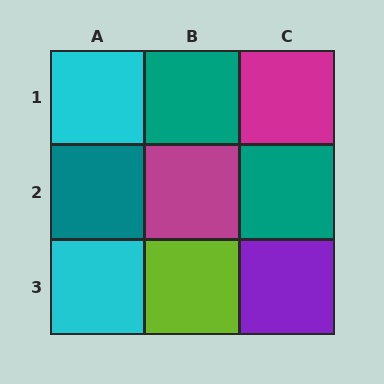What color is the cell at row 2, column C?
Teal.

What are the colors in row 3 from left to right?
Cyan, lime, purple.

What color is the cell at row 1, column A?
Cyan.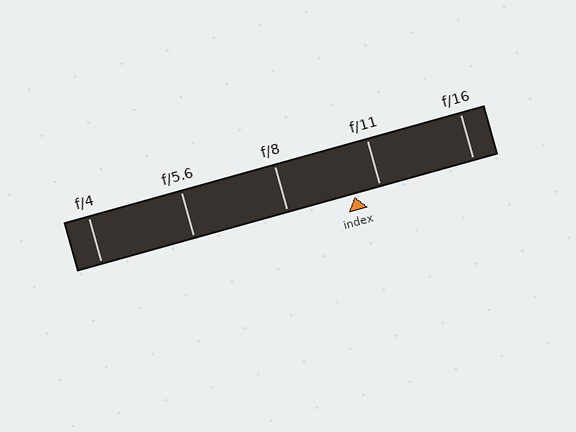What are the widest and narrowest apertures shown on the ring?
The widest aperture shown is f/4 and the narrowest is f/16.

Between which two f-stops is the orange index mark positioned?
The index mark is between f/8 and f/11.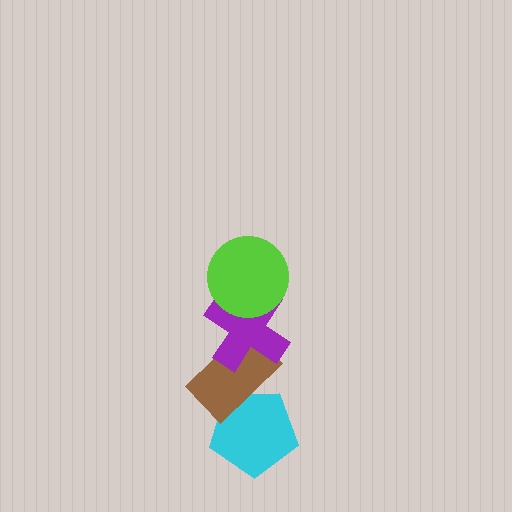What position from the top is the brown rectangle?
The brown rectangle is 3rd from the top.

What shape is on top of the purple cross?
The lime circle is on top of the purple cross.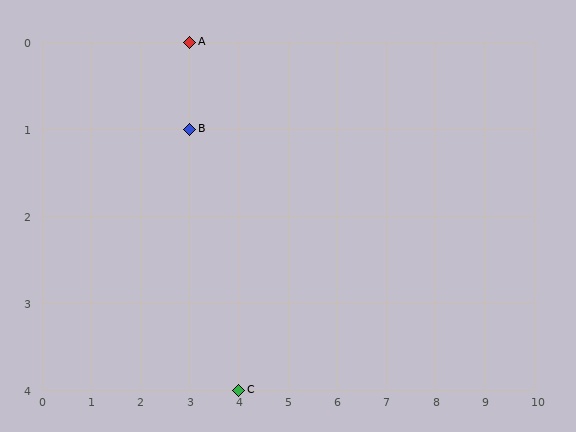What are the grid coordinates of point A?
Point A is at grid coordinates (3, 0).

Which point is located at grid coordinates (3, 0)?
Point A is at (3, 0).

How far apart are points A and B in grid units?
Points A and B are 1 row apart.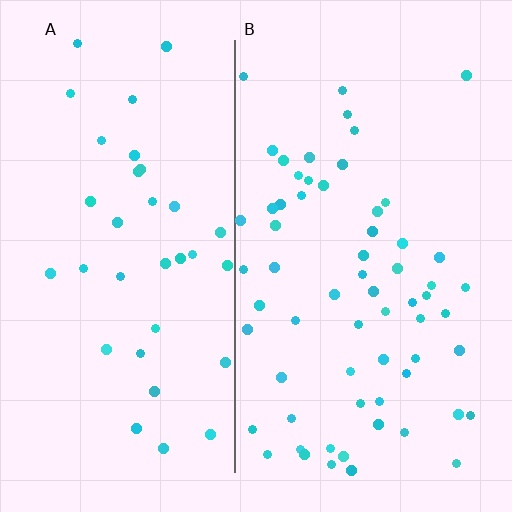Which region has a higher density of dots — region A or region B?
B (the right).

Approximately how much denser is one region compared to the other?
Approximately 1.8× — region B over region A.